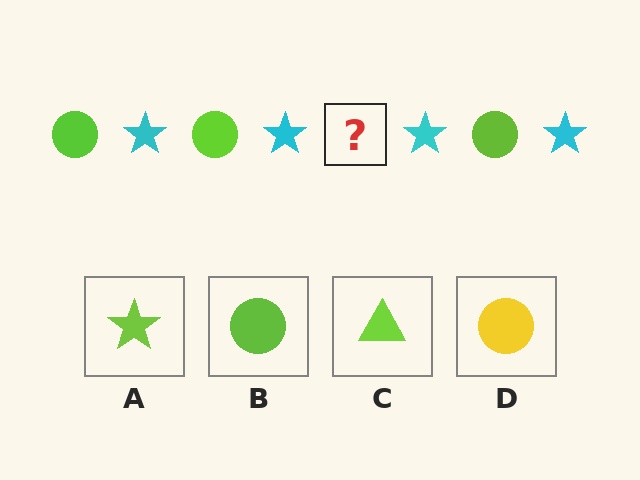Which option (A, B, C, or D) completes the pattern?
B.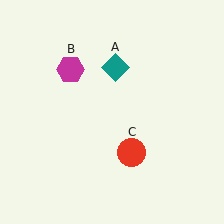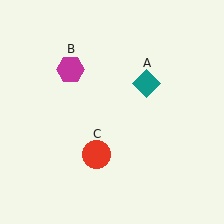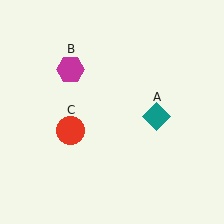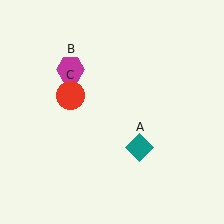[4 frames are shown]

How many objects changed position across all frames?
2 objects changed position: teal diamond (object A), red circle (object C).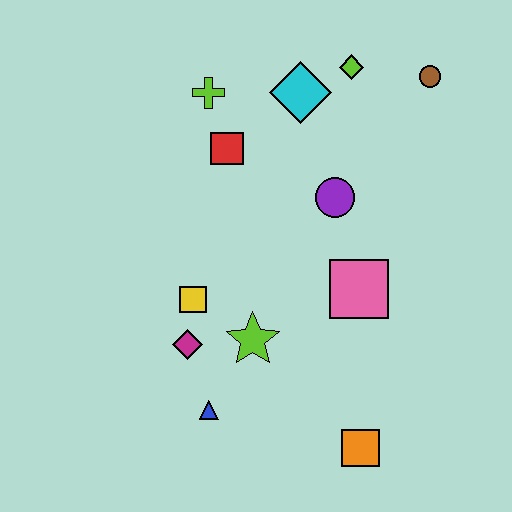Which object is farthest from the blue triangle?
The brown circle is farthest from the blue triangle.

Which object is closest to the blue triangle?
The magenta diamond is closest to the blue triangle.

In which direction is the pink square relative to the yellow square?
The pink square is to the right of the yellow square.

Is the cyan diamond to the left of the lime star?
No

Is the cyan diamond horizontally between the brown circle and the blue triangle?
Yes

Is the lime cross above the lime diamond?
No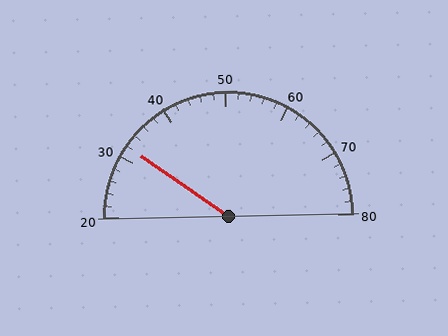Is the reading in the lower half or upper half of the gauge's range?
The reading is in the lower half of the range (20 to 80).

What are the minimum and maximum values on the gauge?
The gauge ranges from 20 to 80.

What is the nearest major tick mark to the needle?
The nearest major tick mark is 30.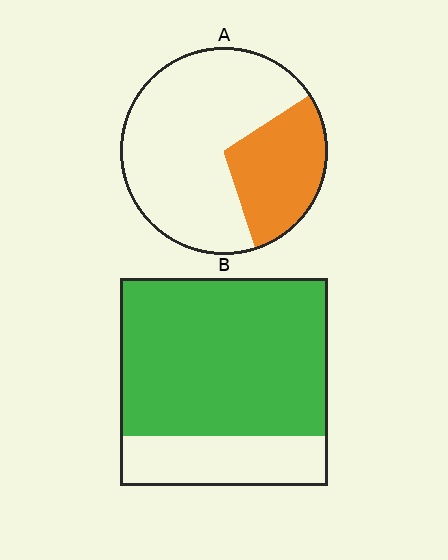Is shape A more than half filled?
No.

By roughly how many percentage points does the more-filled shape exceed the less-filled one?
By roughly 45 percentage points (B over A).